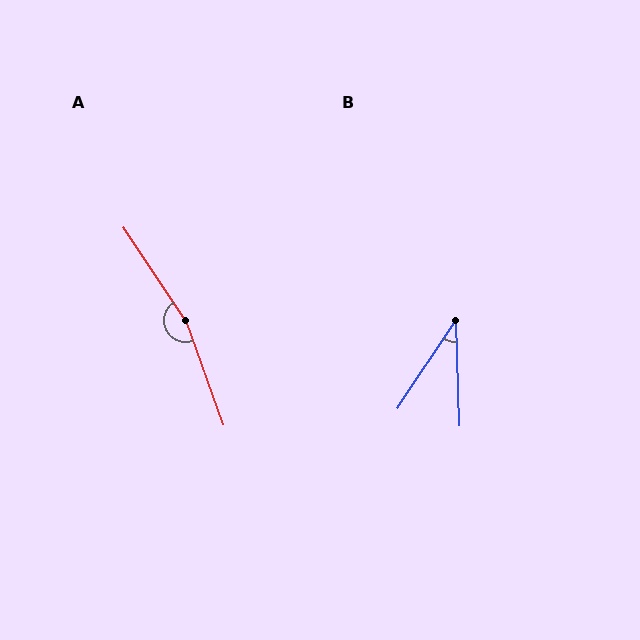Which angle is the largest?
A, at approximately 166 degrees.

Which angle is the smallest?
B, at approximately 36 degrees.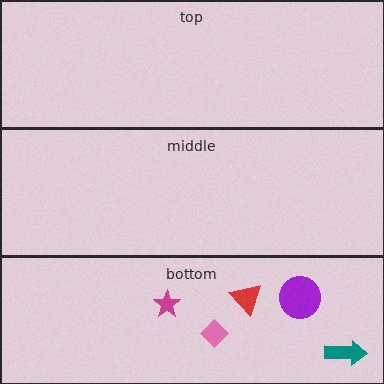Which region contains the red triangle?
The bottom region.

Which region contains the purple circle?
The bottom region.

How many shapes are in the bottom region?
5.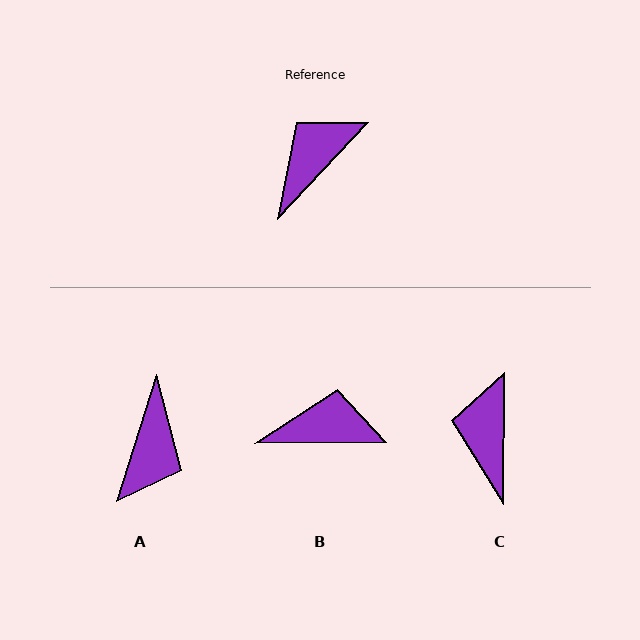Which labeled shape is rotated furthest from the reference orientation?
A, about 154 degrees away.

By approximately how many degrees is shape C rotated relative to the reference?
Approximately 43 degrees counter-clockwise.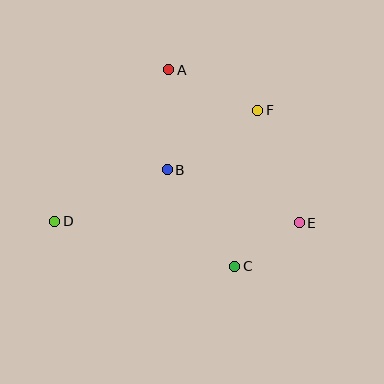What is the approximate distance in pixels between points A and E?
The distance between A and E is approximately 201 pixels.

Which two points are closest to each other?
Points C and E are closest to each other.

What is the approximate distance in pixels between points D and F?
The distance between D and F is approximately 232 pixels.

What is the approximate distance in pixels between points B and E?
The distance between B and E is approximately 142 pixels.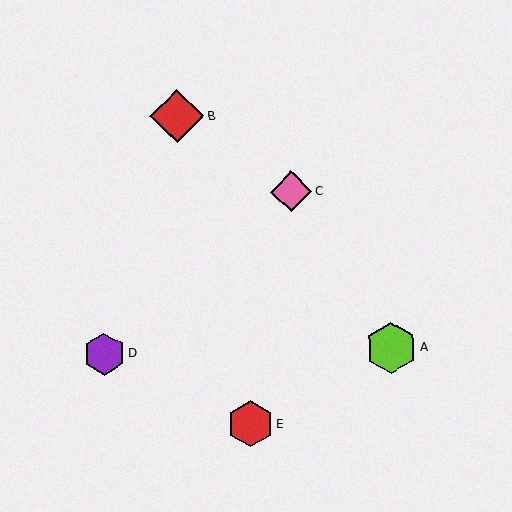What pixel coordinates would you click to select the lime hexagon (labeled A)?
Click at (391, 348) to select the lime hexagon A.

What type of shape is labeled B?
Shape B is a red diamond.